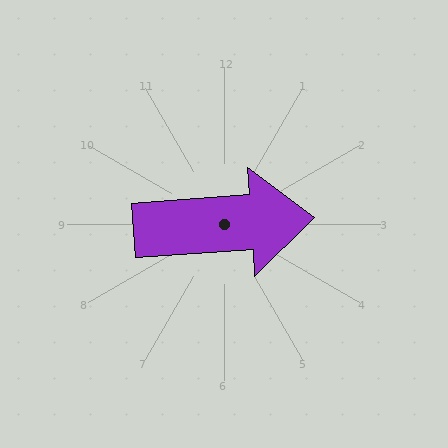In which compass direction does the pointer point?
East.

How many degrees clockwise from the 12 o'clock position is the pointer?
Approximately 86 degrees.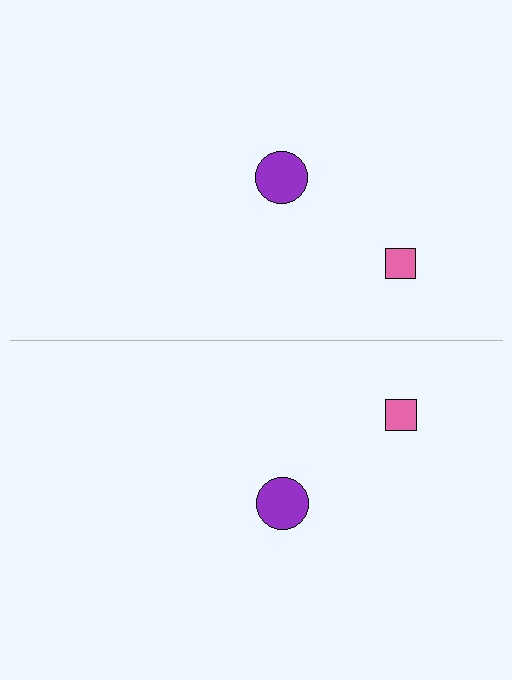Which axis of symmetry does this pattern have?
The pattern has a horizontal axis of symmetry running through the center of the image.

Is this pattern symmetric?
Yes, this pattern has bilateral (reflection) symmetry.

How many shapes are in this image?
There are 4 shapes in this image.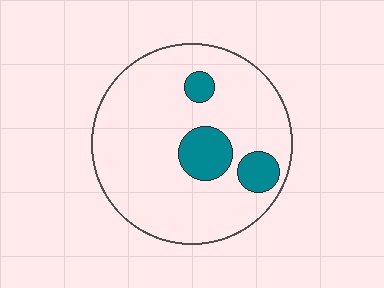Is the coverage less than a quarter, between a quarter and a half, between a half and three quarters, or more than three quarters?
Less than a quarter.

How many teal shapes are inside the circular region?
3.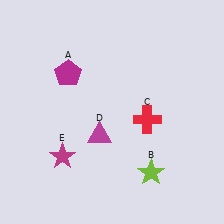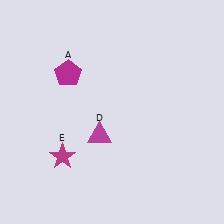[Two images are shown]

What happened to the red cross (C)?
The red cross (C) was removed in Image 2. It was in the bottom-right area of Image 1.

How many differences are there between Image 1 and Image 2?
There are 2 differences between the two images.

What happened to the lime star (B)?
The lime star (B) was removed in Image 2. It was in the bottom-right area of Image 1.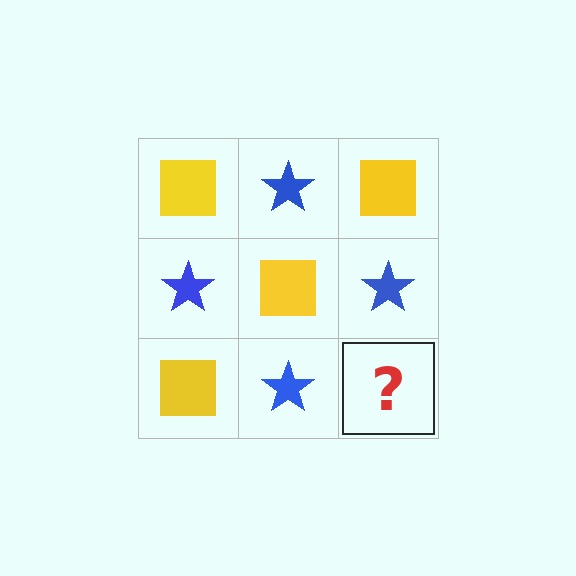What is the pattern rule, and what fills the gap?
The rule is that it alternates yellow square and blue star in a checkerboard pattern. The gap should be filled with a yellow square.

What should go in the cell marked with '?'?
The missing cell should contain a yellow square.